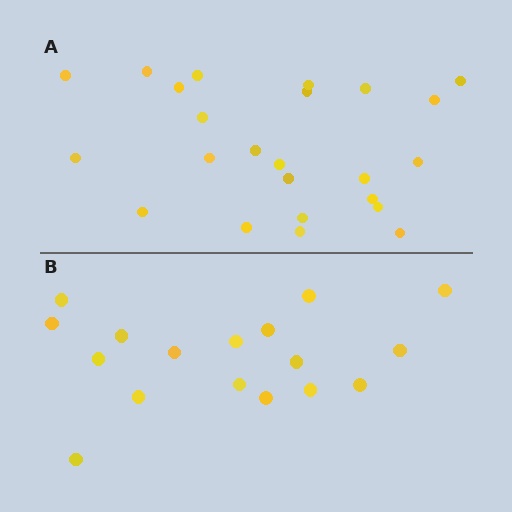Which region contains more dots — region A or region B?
Region A (the top region) has more dots.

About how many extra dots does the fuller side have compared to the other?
Region A has roughly 8 or so more dots than region B.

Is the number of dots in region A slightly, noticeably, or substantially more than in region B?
Region A has noticeably more, but not dramatically so. The ratio is roughly 1.4 to 1.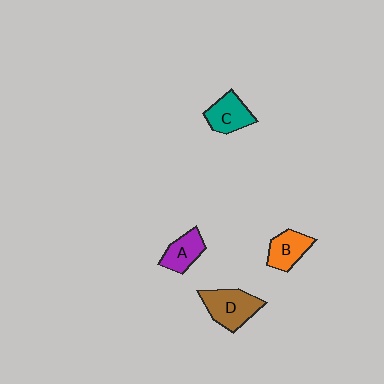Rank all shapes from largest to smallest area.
From largest to smallest: D (brown), C (teal), B (orange), A (purple).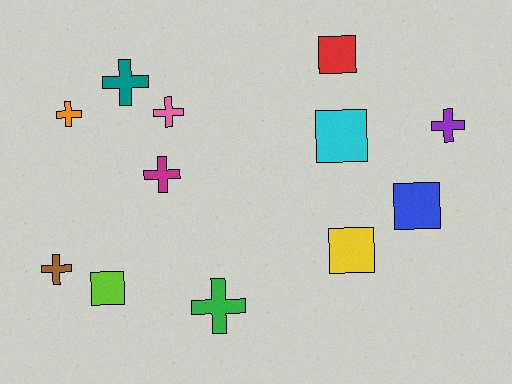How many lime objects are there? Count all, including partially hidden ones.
There is 1 lime object.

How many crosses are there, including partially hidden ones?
There are 7 crosses.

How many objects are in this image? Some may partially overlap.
There are 12 objects.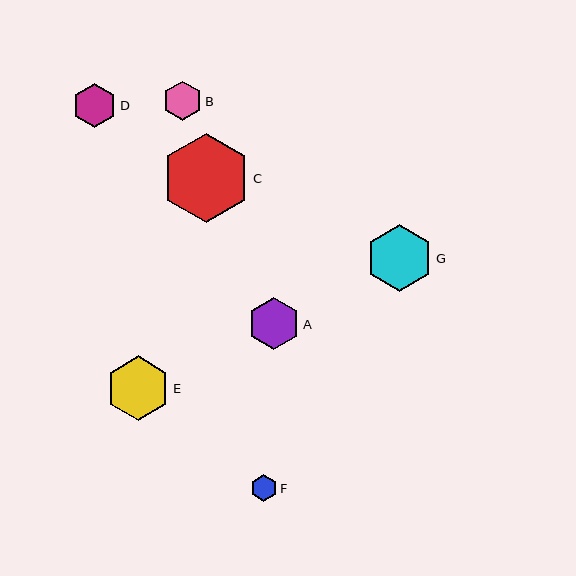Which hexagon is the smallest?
Hexagon F is the smallest with a size of approximately 27 pixels.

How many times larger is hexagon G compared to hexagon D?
Hexagon G is approximately 1.5 times the size of hexagon D.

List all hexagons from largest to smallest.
From largest to smallest: C, G, E, A, D, B, F.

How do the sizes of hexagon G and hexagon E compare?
Hexagon G and hexagon E are approximately the same size.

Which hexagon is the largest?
Hexagon C is the largest with a size of approximately 89 pixels.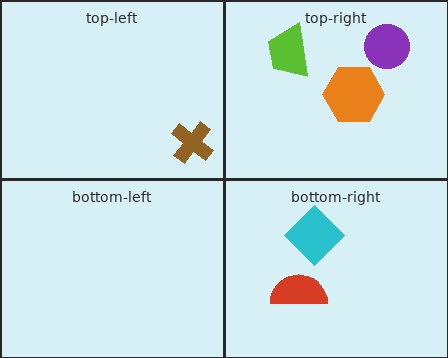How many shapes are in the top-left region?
1.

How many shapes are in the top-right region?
3.